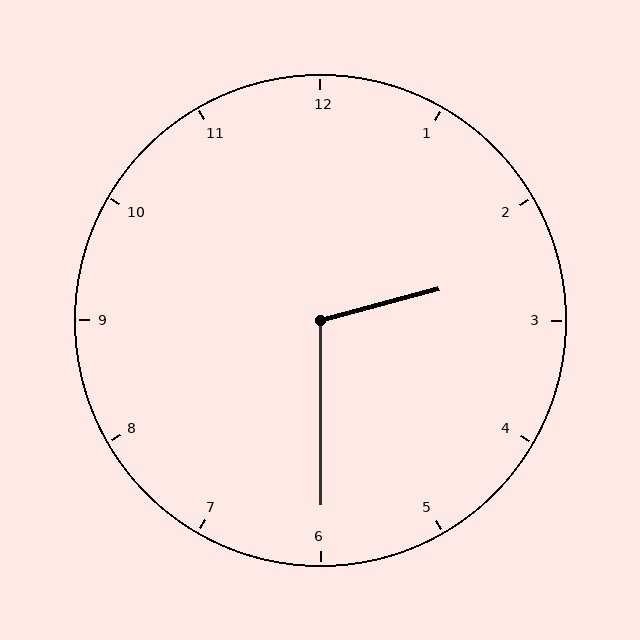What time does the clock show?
2:30.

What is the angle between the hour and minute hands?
Approximately 105 degrees.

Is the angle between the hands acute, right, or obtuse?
It is obtuse.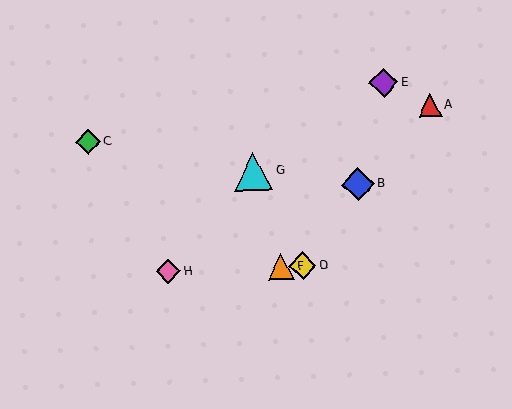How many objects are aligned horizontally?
3 objects (D, F, H) are aligned horizontally.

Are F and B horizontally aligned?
No, F is at y≈267 and B is at y≈184.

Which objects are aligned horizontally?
Objects D, F, H are aligned horizontally.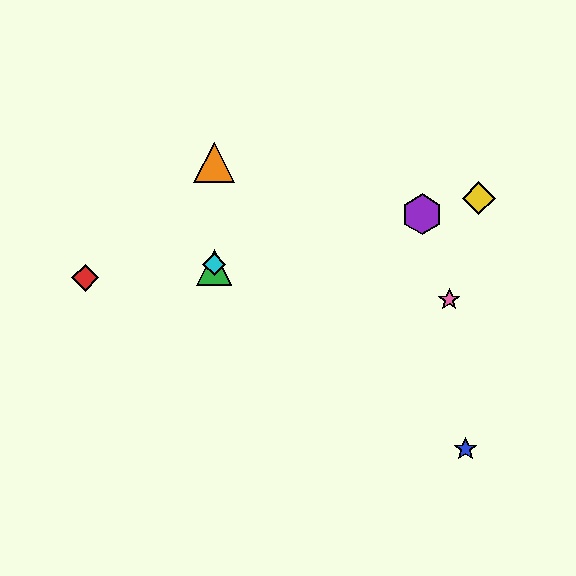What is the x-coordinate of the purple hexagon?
The purple hexagon is at x≈422.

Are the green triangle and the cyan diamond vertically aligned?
Yes, both are at x≈214.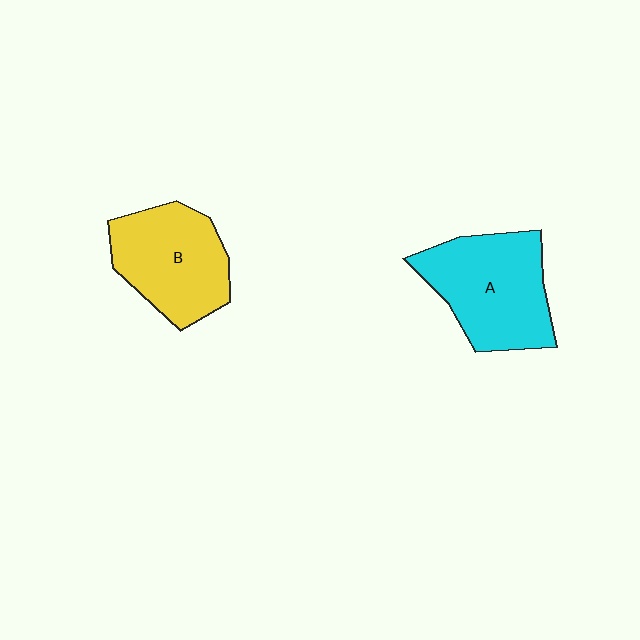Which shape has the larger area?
Shape A (cyan).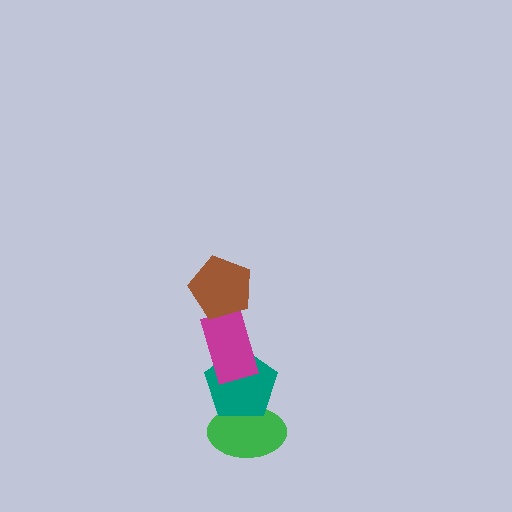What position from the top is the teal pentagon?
The teal pentagon is 3rd from the top.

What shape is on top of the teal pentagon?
The magenta rectangle is on top of the teal pentagon.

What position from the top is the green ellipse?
The green ellipse is 4th from the top.